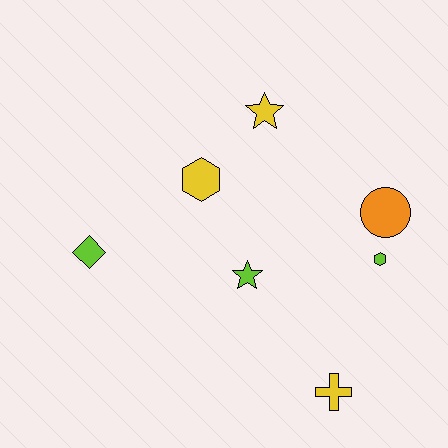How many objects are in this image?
There are 7 objects.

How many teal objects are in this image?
There are no teal objects.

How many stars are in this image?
There are 2 stars.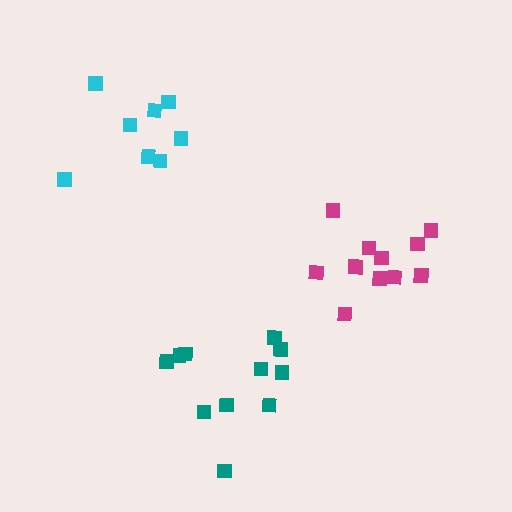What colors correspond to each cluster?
The clusters are colored: cyan, teal, magenta.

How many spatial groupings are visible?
There are 3 spatial groupings.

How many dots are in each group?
Group 1: 8 dots, Group 2: 11 dots, Group 3: 11 dots (30 total).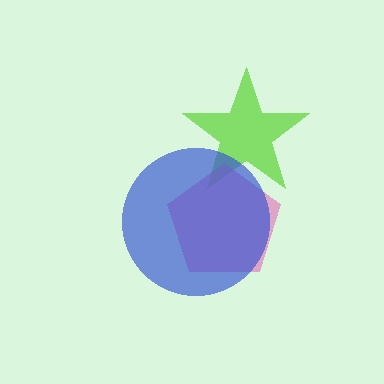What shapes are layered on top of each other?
The layered shapes are: a lime star, a pink pentagon, a blue circle.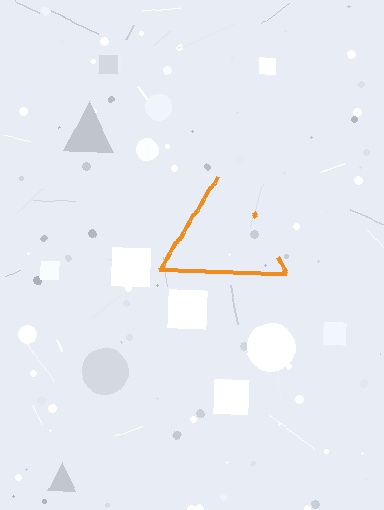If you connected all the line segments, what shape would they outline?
They would outline a triangle.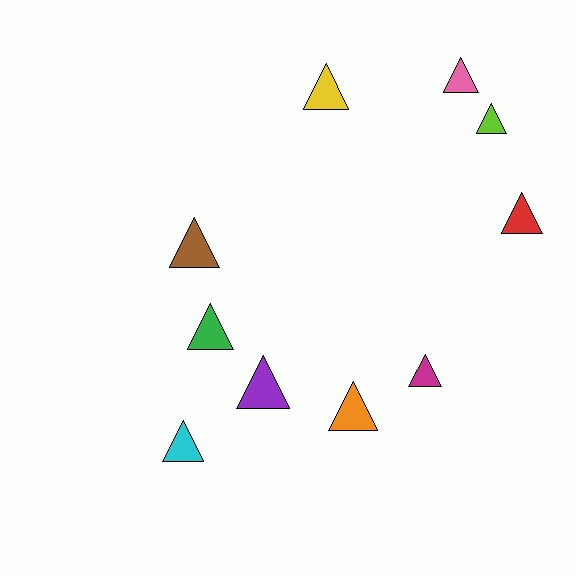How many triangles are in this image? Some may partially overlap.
There are 10 triangles.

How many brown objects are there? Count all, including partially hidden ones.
There is 1 brown object.